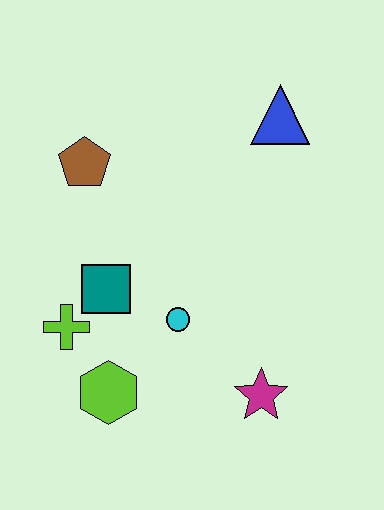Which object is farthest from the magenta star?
The brown pentagon is farthest from the magenta star.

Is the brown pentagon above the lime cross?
Yes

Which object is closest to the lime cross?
The teal square is closest to the lime cross.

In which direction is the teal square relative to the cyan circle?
The teal square is to the left of the cyan circle.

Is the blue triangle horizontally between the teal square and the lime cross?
No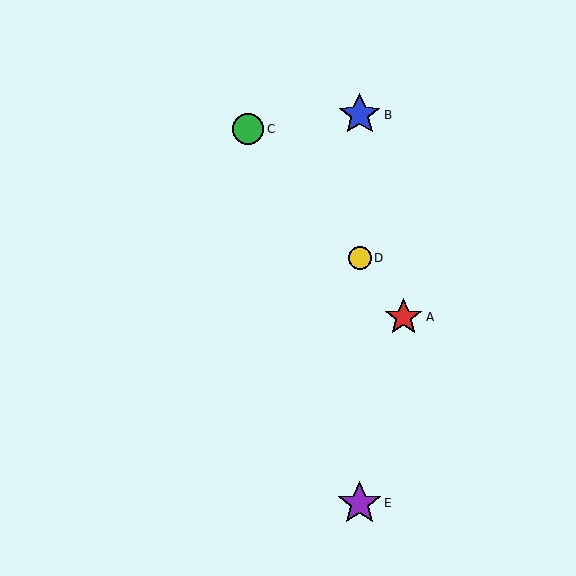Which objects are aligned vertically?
Objects B, D, E are aligned vertically.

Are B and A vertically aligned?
No, B is at x≈360 and A is at x≈404.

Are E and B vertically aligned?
Yes, both are at x≈360.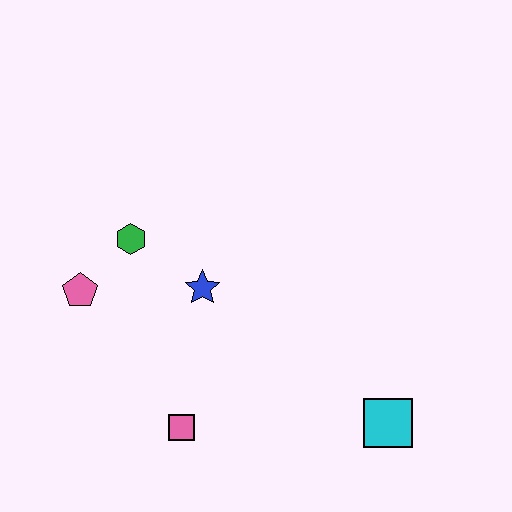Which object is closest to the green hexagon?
The pink pentagon is closest to the green hexagon.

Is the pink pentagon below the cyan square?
No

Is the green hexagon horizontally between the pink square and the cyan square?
No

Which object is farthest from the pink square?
The cyan square is farthest from the pink square.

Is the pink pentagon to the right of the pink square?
No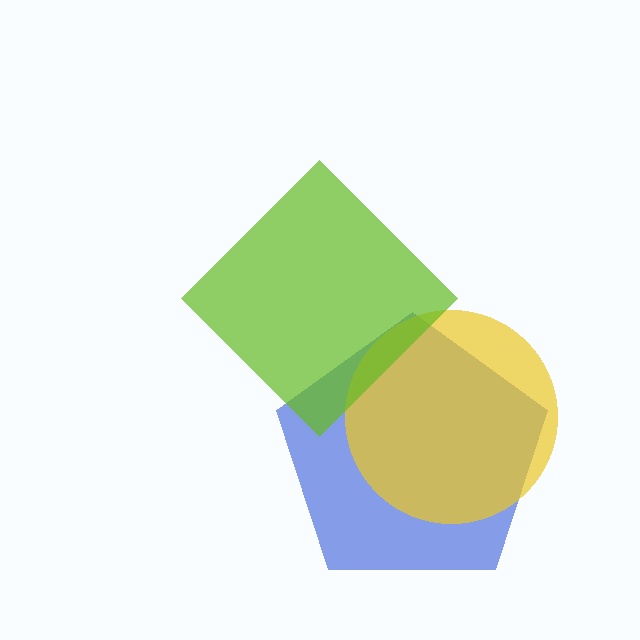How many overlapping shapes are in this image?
There are 3 overlapping shapes in the image.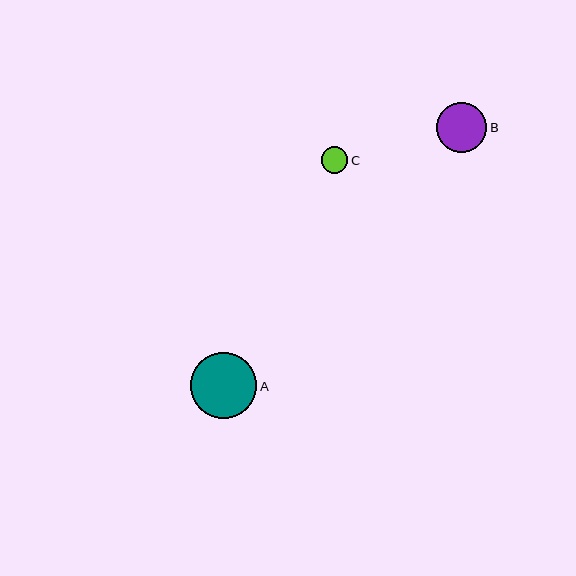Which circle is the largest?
Circle A is the largest with a size of approximately 66 pixels.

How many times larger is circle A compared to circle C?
Circle A is approximately 2.5 times the size of circle C.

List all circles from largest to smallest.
From largest to smallest: A, B, C.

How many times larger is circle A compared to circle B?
Circle A is approximately 1.3 times the size of circle B.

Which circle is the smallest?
Circle C is the smallest with a size of approximately 27 pixels.